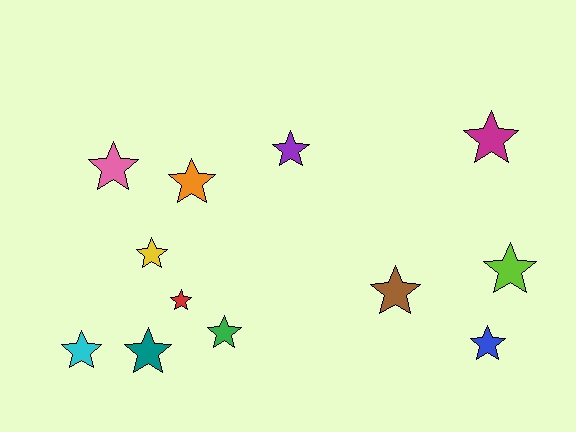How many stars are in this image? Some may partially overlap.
There are 12 stars.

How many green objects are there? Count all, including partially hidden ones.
There is 1 green object.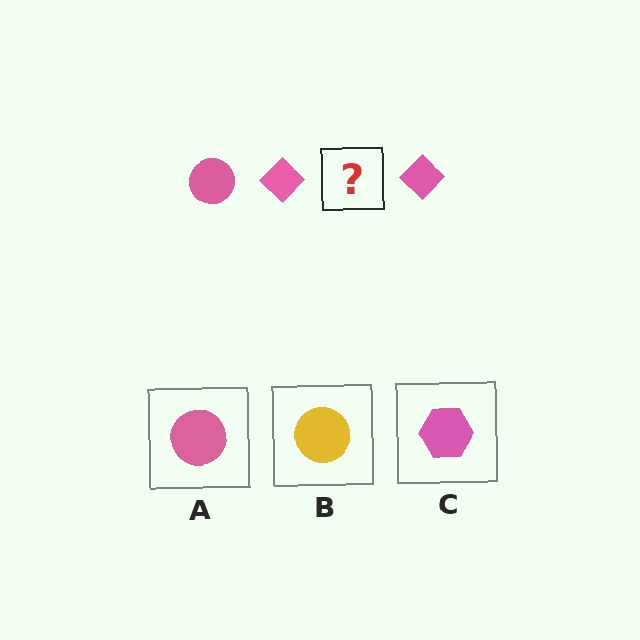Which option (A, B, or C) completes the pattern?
A.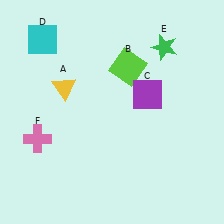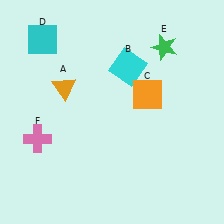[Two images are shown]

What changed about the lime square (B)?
In Image 1, B is lime. In Image 2, it changed to cyan.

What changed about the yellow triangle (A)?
In Image 1, A is yellow. In Image 2, it changed to orange.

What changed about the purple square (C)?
In Image 1, C is purple. In Image 2, it changed to orange.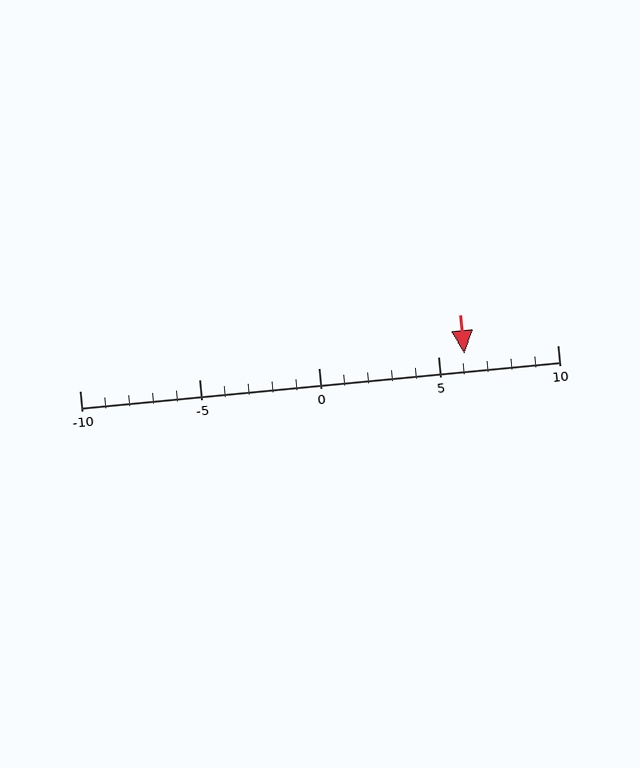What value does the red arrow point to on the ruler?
The red arrow points to approximately 6.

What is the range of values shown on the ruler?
The ruler shows values from -10 to 10.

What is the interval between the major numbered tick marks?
The major tick marks are spaced 5 units apart.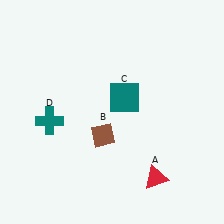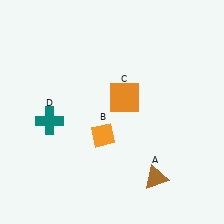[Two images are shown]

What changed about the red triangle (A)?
In Image 1, A is red. In Image 2, it changed to brown.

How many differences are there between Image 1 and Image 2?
There are 3 differences between the two images.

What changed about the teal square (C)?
In Image 1, C is teal. In Image 2, it changed to orange.